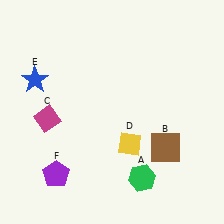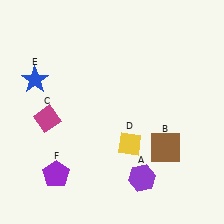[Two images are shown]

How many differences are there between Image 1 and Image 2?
There is 1 difference between the two images.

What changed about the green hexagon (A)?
In Image 1, A is green. In Image 2, it changed to purple.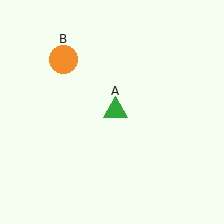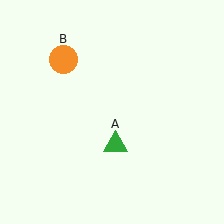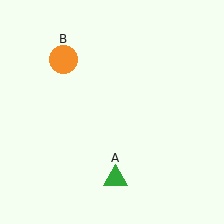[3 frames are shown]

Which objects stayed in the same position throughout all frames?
Orange circle (object B) remained stationary.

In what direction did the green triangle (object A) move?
The green triangle (object A) moved down.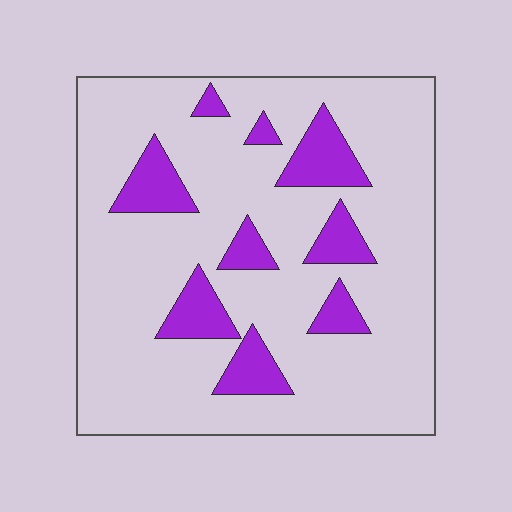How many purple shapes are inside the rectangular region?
9.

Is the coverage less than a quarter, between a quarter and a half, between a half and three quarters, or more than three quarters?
Less than a quarter.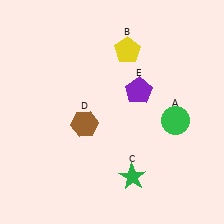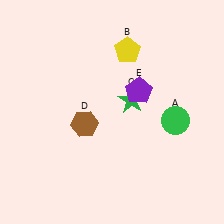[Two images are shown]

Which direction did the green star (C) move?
The green star (C) moved up.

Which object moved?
The green star (C) moved up.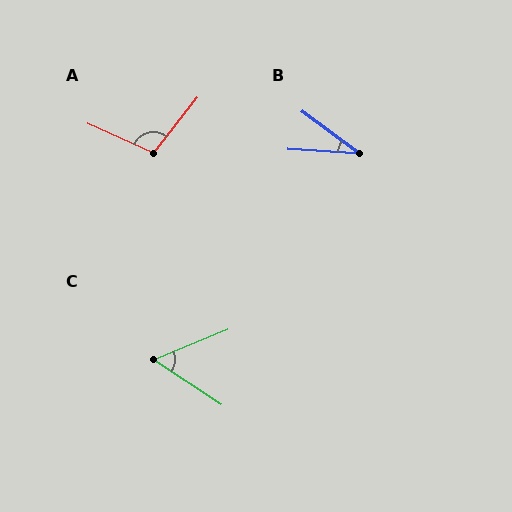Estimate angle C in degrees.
Approximately 56 degrees.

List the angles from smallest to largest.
B (33°), C (56°), A (104°).